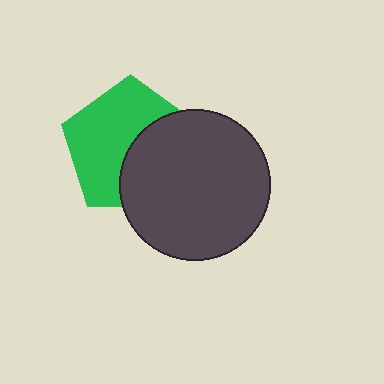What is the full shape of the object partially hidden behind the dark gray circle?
The partially hidden object is a green pentagon.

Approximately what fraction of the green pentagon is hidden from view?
Roughly 42% of the green pentagon is hidden behind the dark gray circle.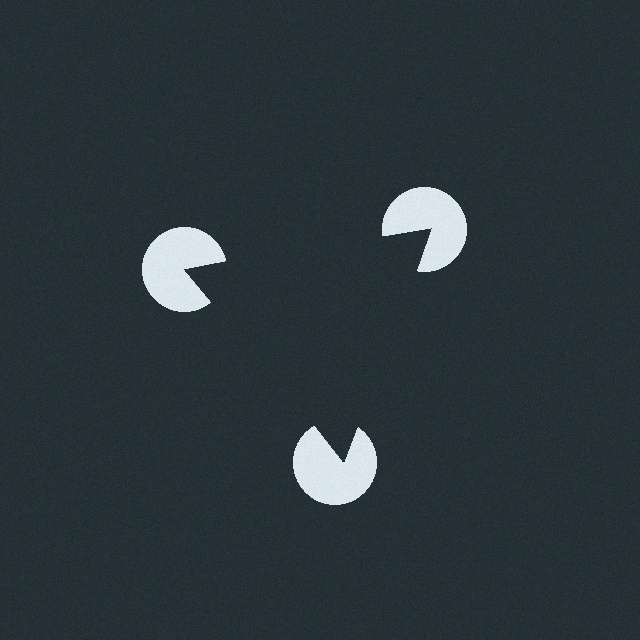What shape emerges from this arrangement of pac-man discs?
An illusory triangle — its edges are inferred from the aligned wedge cuts in the pac-man discs, not physically drawn.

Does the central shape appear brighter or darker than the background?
It typically appears slightly darker than the background, even though no actual brightness change is drawn.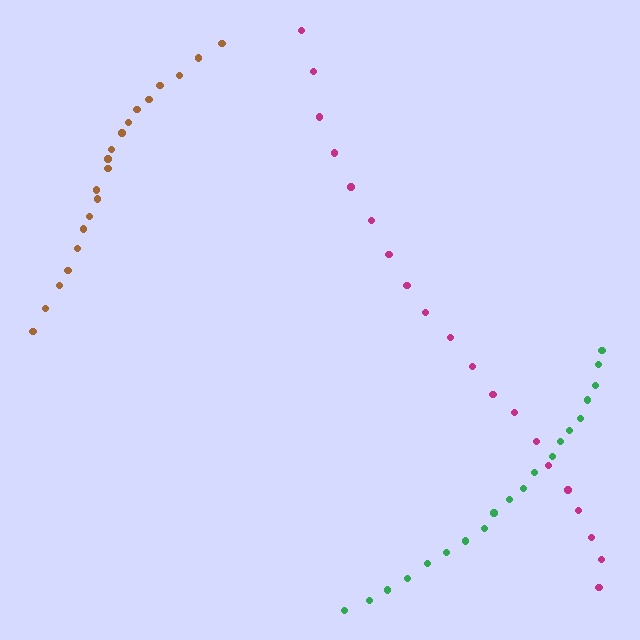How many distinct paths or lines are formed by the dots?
There are 3 distinct paths.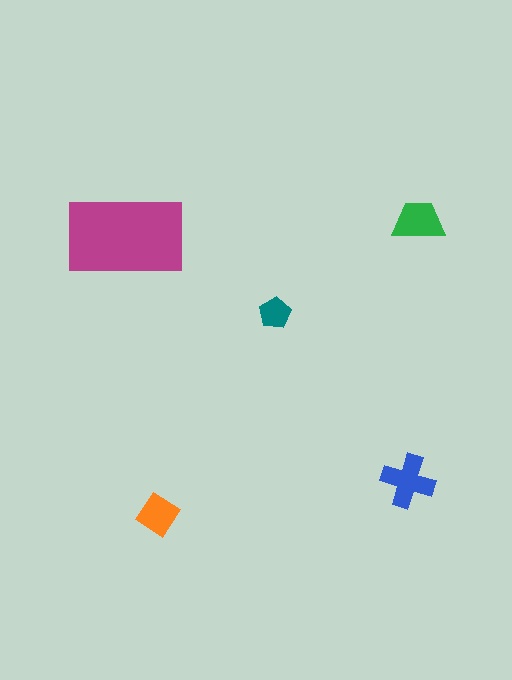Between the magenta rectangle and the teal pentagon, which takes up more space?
The magenta rectangle.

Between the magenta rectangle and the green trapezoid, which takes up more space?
The magenta rectangle.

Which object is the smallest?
The teal pentagon.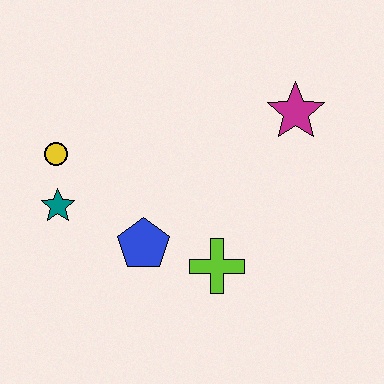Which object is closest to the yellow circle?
The teal star is closest to the yellow circle.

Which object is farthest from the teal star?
The magenta star is farthest from the teal star.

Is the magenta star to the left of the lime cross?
No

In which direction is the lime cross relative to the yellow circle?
The lime cross is to the right of the yellow circle.